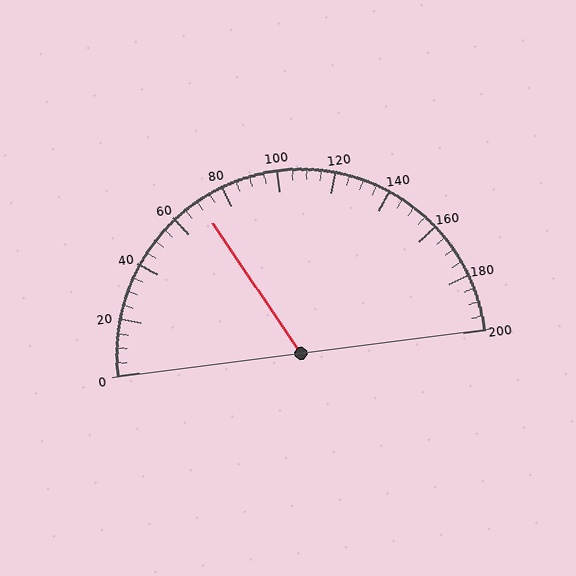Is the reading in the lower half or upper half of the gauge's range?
The reading is in the lower half of the range (0 to 200).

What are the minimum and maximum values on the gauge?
The gauge ranges from 0 to 200.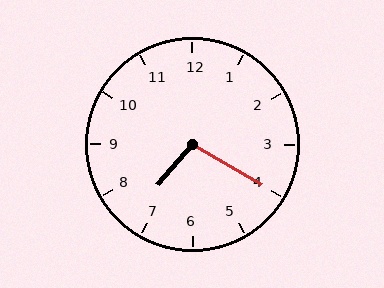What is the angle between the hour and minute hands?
Approximately 100 degrees.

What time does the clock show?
7:20.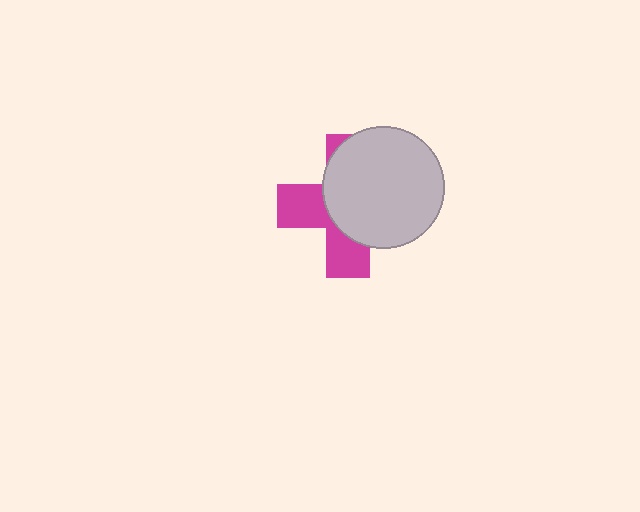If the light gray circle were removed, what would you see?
You would see the complete magenta cross.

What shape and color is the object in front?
The object in front is a light gray circle.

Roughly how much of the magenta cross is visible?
A small part of it is visible (roughly 40%).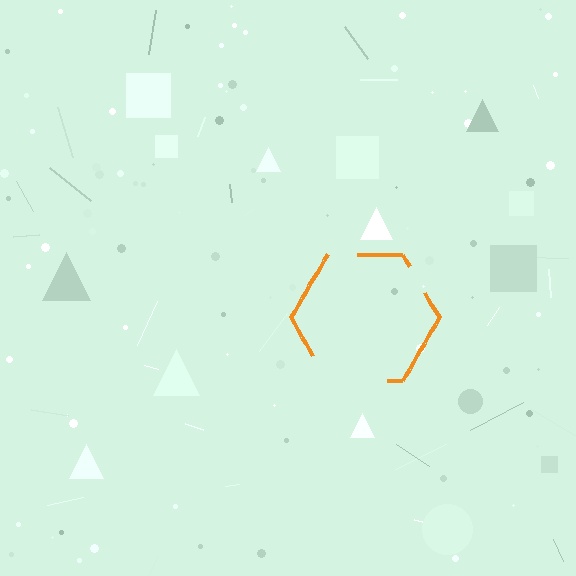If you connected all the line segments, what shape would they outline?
They would outline a hexagon.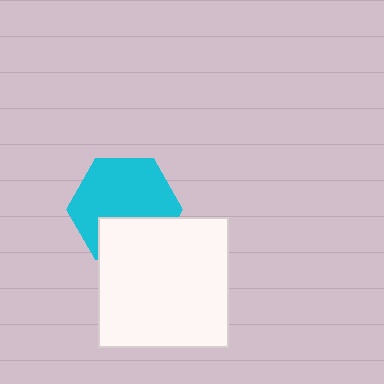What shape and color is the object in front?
The object in front is a white square.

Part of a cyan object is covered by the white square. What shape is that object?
It is a hexagon.